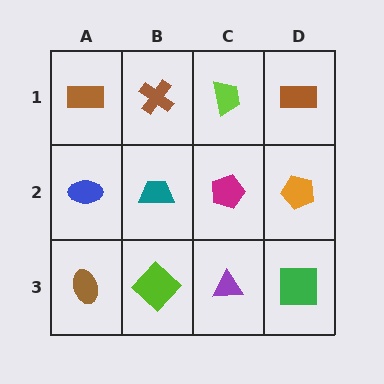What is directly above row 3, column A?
A blue ellipse.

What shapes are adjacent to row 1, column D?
An orange pentagon (row 2, column D), a lime trapezoid (row 1, column C).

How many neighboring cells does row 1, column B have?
3.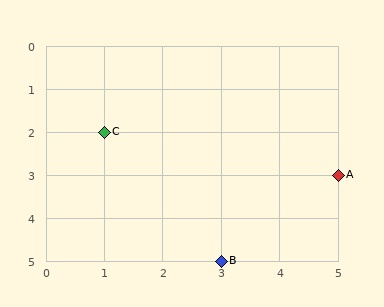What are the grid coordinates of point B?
Point B is at grid coordinates (3, 5).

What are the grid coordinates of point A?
Point A is at grid coordinates (5, 3).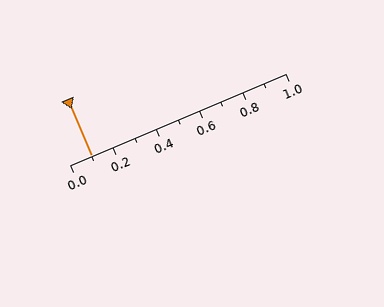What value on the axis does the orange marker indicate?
The marker indicates approximately 0.1.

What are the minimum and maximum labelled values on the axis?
The axis runs from 0.0 to 1.0.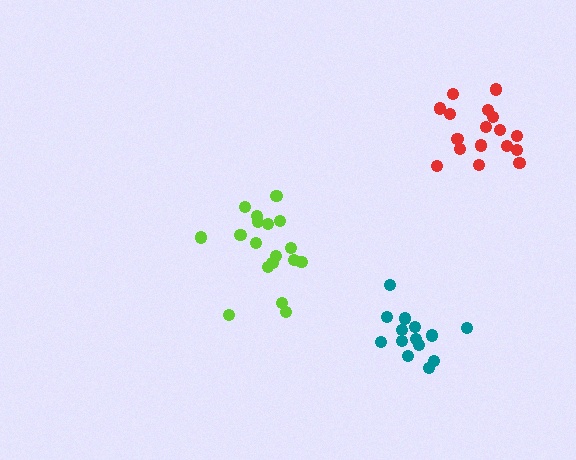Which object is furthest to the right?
The red cluster is rightmost.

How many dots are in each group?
Group 1: 18 dots, Group 2: 17 dots, Group 3: 14 dots (49 total).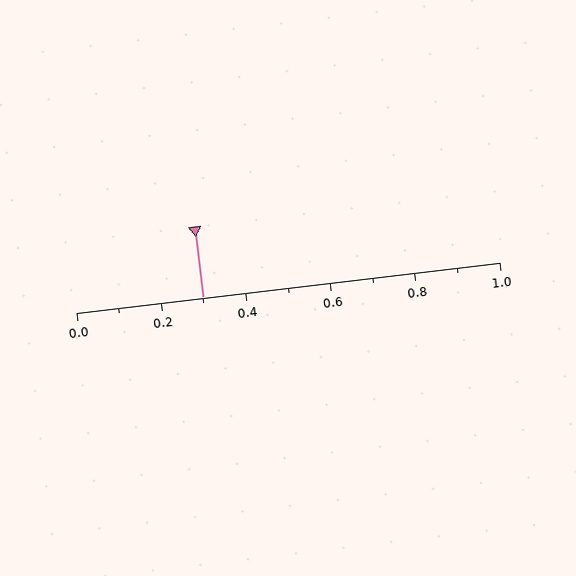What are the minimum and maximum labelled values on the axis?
The axis runs from 0.0 to 1.0.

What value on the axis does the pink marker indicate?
The marker indicates approximately 0.3.